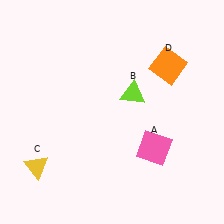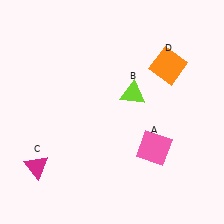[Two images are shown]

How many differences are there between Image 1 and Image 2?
There is 1 difference between the two images.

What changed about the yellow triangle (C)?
In Image 1, C is yellow. In Image 2, it changed to magenta.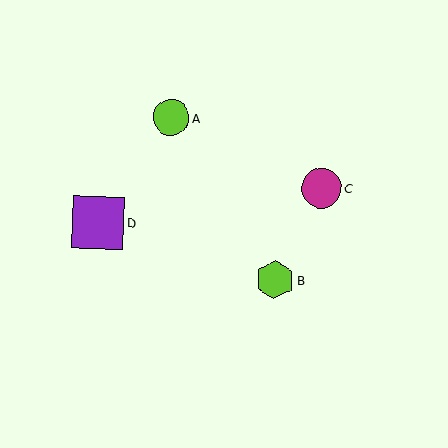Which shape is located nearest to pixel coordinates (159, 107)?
The lime circle (labeled A) at (171, 118) is nearest to that location.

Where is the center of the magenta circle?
The center of the magenta circle is at (322, 188).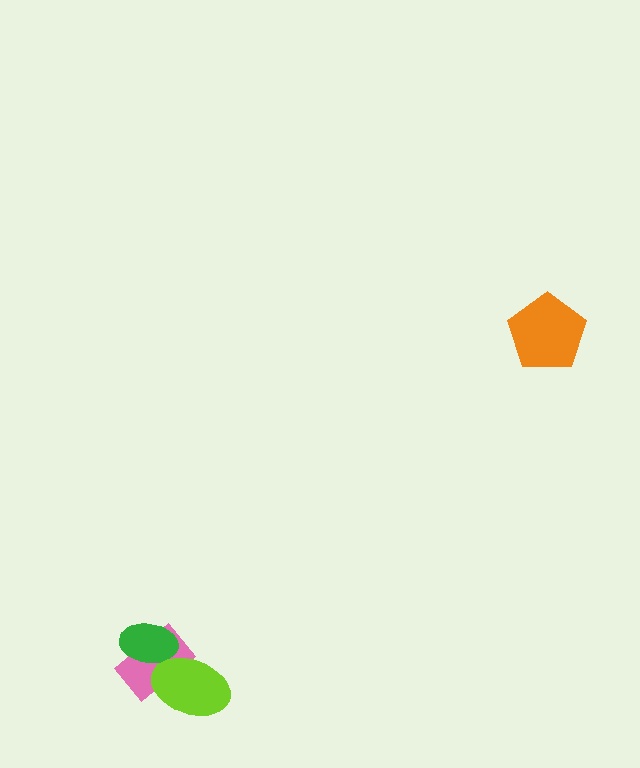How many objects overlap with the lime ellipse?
2 objects overlap with the lime ellipse.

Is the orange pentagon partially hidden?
No, no other shape covers it.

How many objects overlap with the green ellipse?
2 objects overlap with the green ellipse.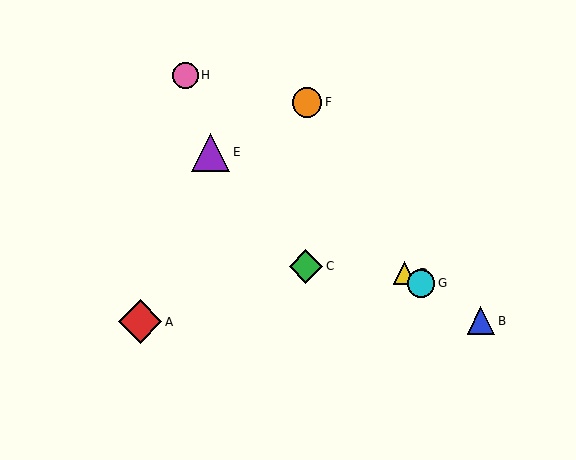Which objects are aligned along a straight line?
Objects B, D, E, G are aligned along a straight line.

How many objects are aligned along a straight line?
4 objects (B, D, E, G) are aligned along a straight line.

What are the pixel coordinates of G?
Object G is at (421, 283).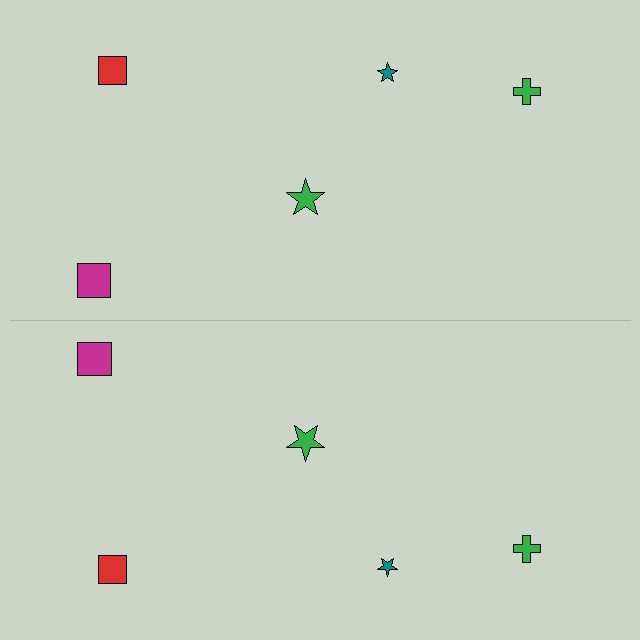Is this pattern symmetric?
Yes, this pattern has bilateral (reflection) symmetry.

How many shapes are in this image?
There are 10 shapes in this image.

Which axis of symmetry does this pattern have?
The pattern has a horizontal axis of symmetry running through the center of the image.